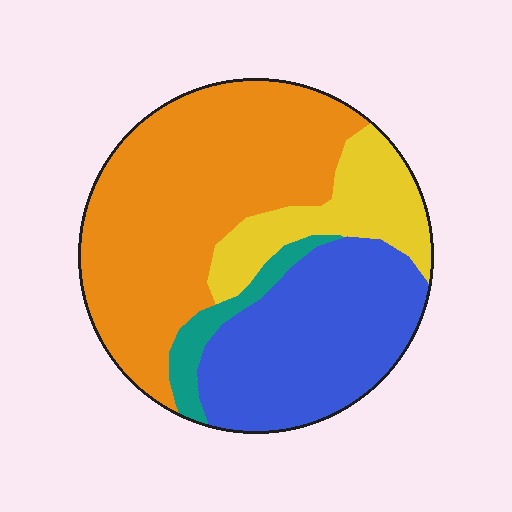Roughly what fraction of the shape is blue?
Blue takes up between a quarter and a half of the shape.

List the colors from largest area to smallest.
From largest to smallest: orange, blue, yellow, teal.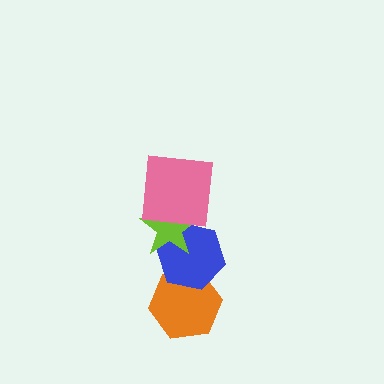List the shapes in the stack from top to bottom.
From top to bottom: the pink square, the lime star, the blue hexagon, the orange hexagon.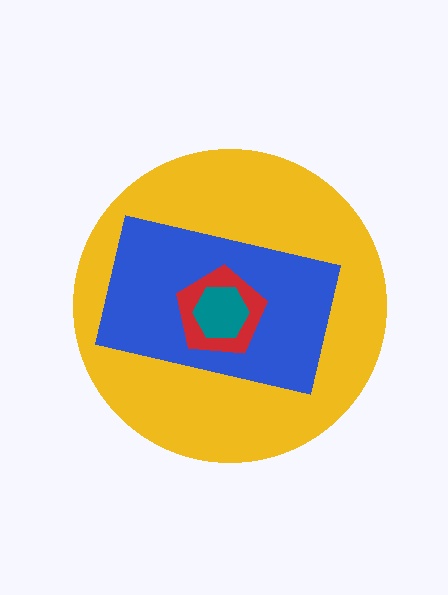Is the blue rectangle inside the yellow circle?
Yes.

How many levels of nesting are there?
4.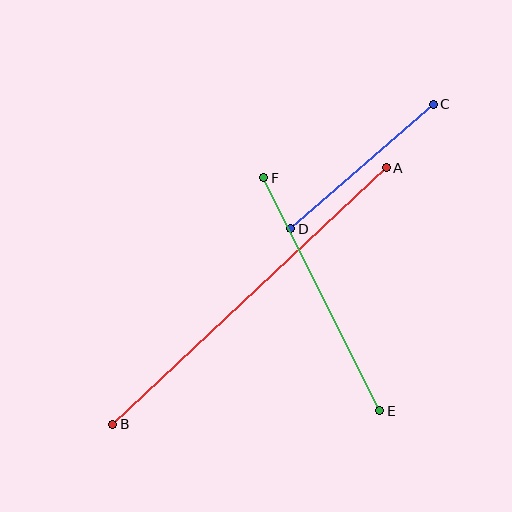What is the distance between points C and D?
The distance is approximately 189 pixels.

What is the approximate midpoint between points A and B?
The midpoint is at approximately (249, 296) pixels.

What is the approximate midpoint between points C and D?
The midpoint is at approximately (362, 166) pixels.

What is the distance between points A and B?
The distance is approximately 375 pixels.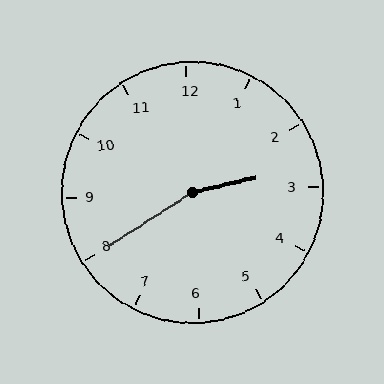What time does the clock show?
2:40.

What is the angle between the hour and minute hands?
Approximately 160 degrees.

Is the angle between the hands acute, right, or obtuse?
It is obtuse.